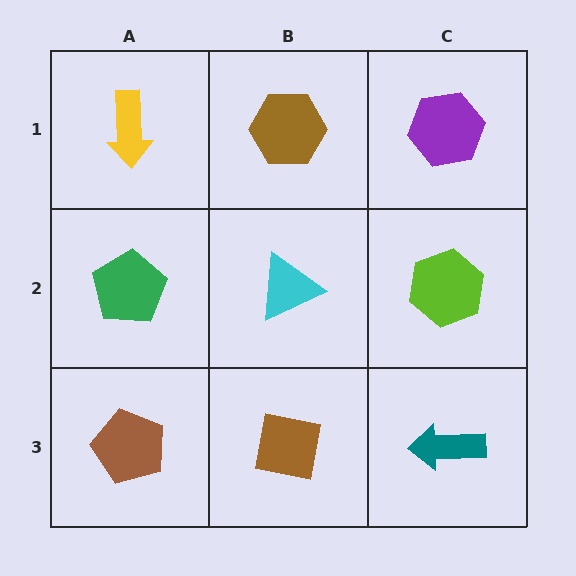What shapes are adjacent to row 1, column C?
A lime hexagon (row 2, column C), a brown hexagon (row 1, column B).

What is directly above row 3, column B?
A cyan triangle.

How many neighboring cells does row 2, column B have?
4.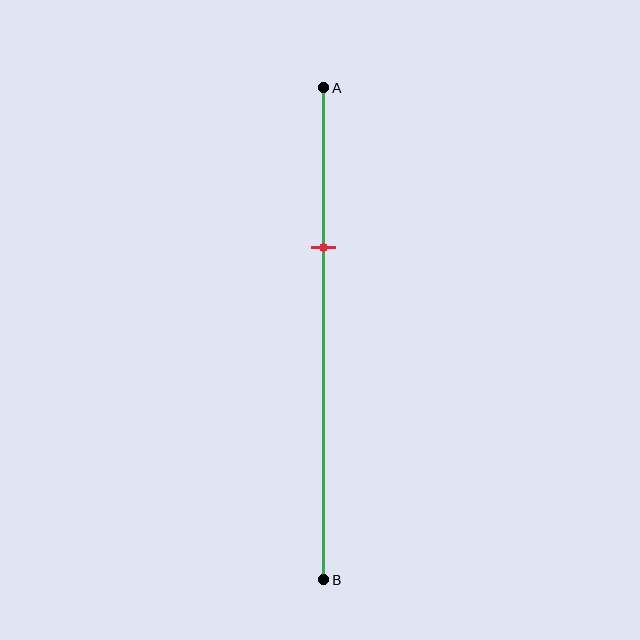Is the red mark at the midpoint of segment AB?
No, the mark is at about 35% from A, not at the 50% midpoint.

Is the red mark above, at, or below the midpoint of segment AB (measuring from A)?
The red mark is above the midpoint of segment AB.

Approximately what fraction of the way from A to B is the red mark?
The red mark is approximately 35% of the way from A to B.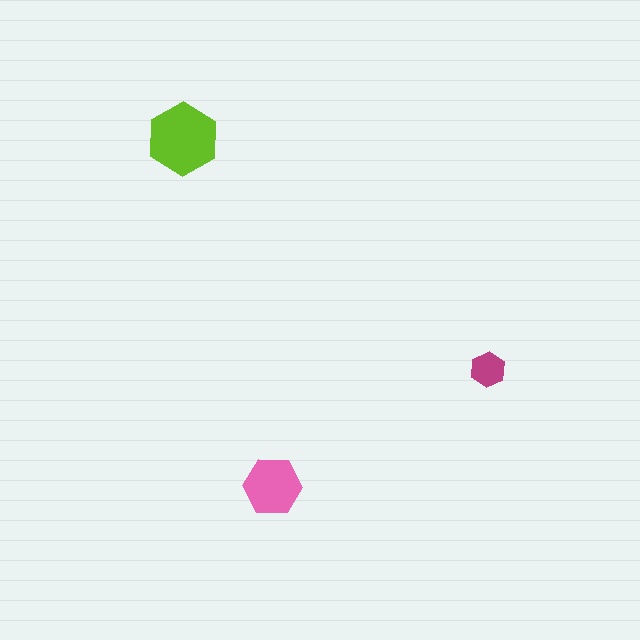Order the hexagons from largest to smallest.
the lime one, the pink one, the magenta one.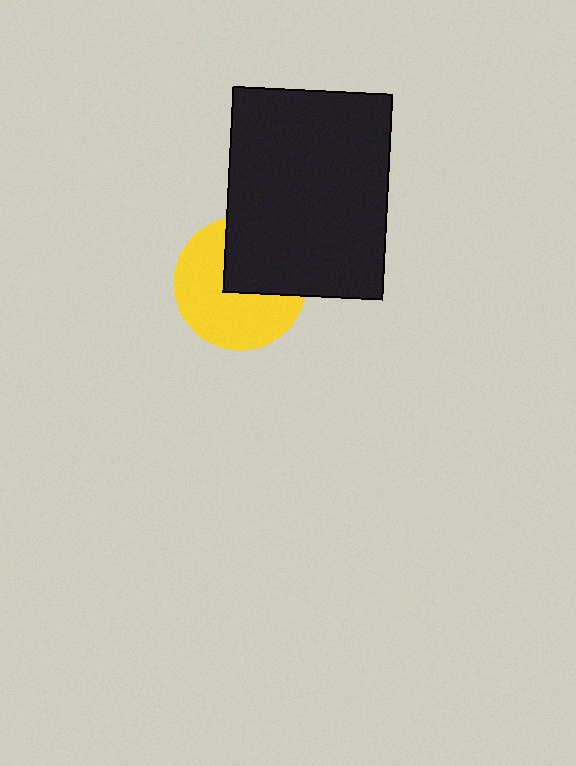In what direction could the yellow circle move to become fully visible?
The yellow circle could move toward the lower-left. That would shift it out from behind the black rectangle entirely.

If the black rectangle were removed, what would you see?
You would see the complete yellow circle.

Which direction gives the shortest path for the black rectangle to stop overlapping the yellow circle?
Moving toward the upper-right gives the shortest separation.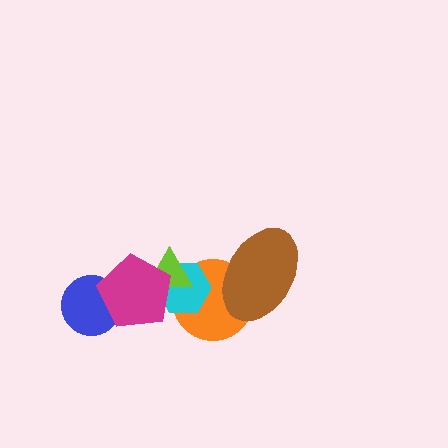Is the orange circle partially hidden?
Yes, it is partially covered by another shape.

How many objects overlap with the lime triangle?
3 objects overlap with the lime triangle.